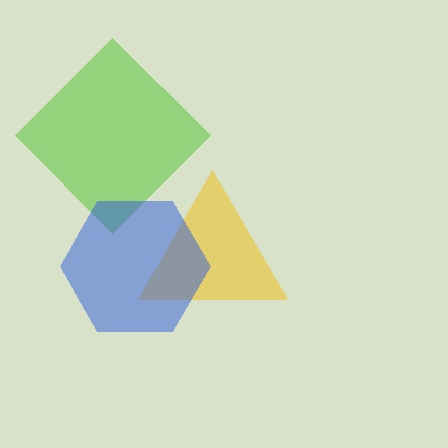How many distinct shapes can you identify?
There are 3 distinct shapes: a yellow triangle, a lime diamond, a blue hexagon.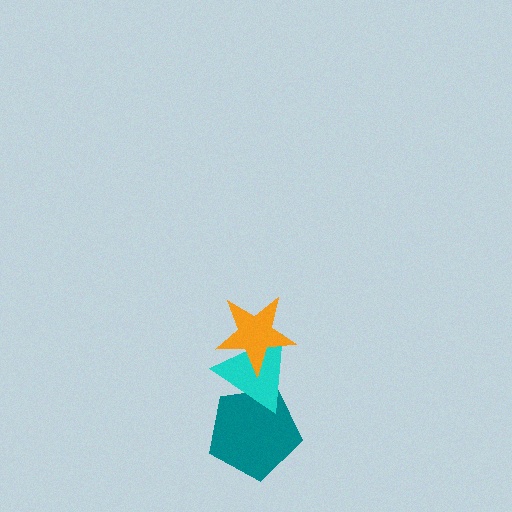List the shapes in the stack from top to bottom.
From top to bottom: the orange star, the cyan triangle, the teal pentagon.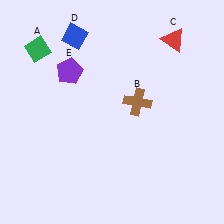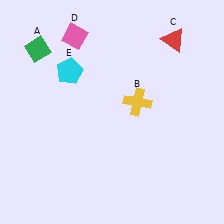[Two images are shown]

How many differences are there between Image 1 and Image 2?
There are 3 differences between the two images.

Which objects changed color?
B changed from brown to yellow. D changed from blue to pink. E changed from purple to cyan.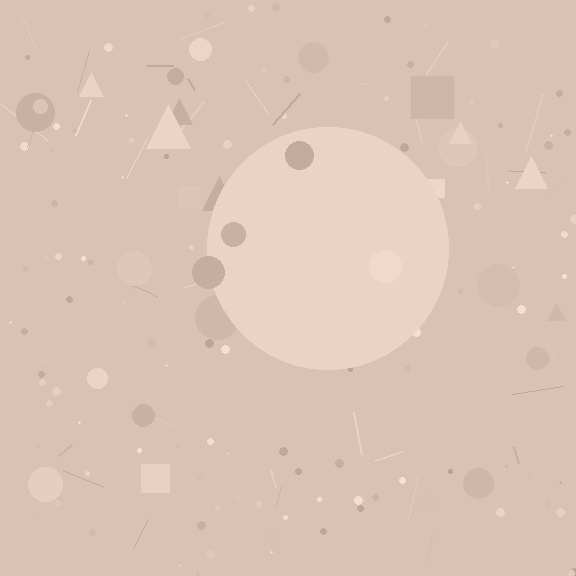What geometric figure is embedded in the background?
A circle is embedded in the background.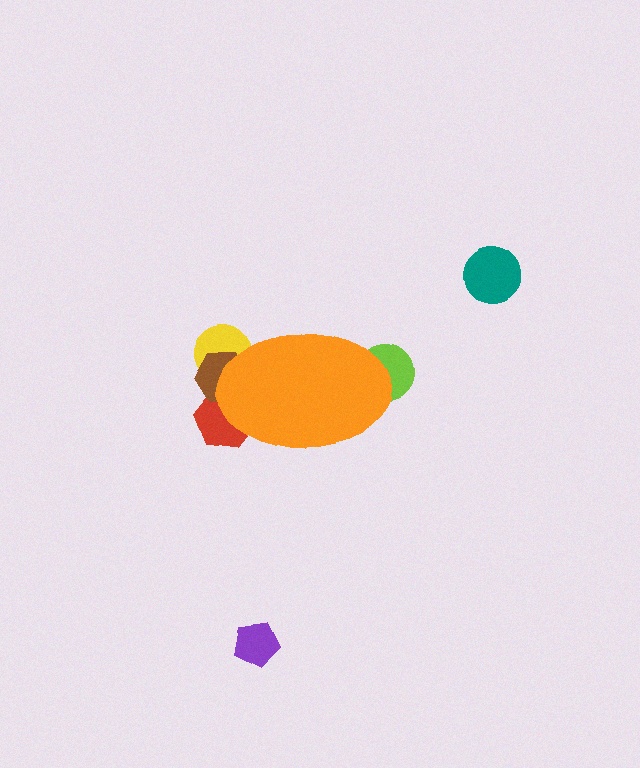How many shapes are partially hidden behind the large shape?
4 shapes are partially hidden.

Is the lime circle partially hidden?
Yes, the lime circle is partially hidden behind the orange ellipse.